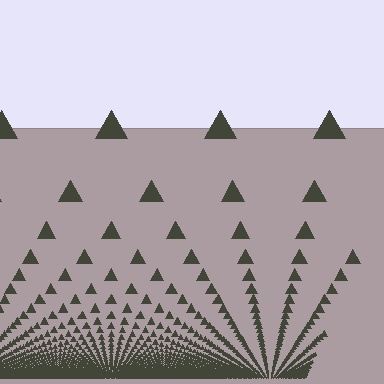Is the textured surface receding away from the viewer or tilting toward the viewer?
The surface appears to tilt toward the viewer. Texture elements get larger and sparser toward the top.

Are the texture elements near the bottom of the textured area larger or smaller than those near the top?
Smaller. The gradient is inverted — elements near the bottom are smaller and denser.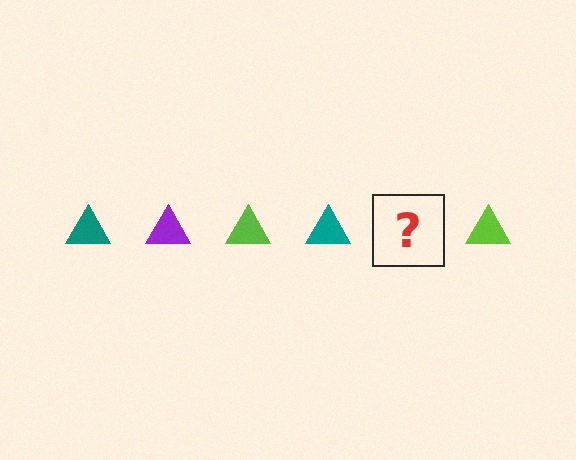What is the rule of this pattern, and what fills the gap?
The rule is that the pattern cycles through teal, purple, lime triangles. The gap should be filled with a purple triangle.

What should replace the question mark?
The question mark should be replaced with a purple triangle.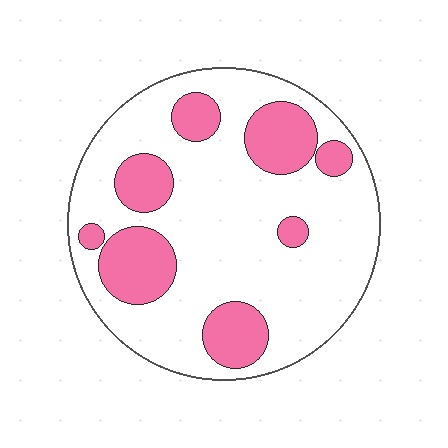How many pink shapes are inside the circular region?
8.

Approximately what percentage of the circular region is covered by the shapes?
Approximately 25%.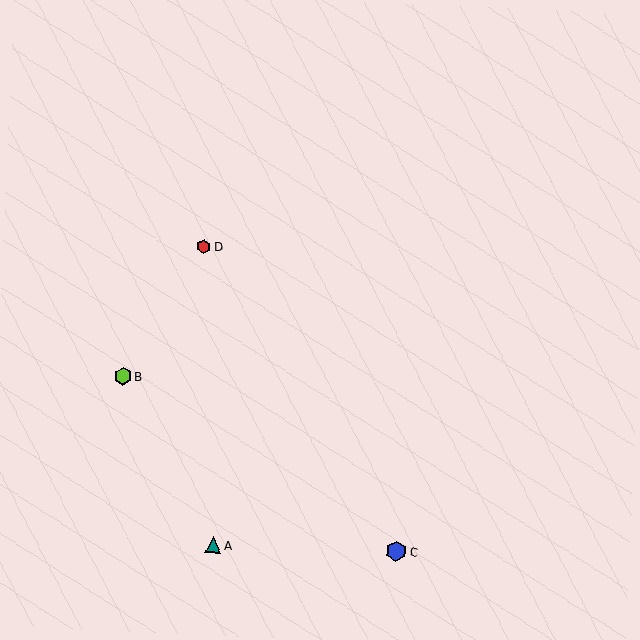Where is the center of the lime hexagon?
The center of the lime hexagon is at (123, 376).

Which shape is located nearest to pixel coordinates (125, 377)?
The lime hexagon (labeled B) at (123, 376) is nearest to that location.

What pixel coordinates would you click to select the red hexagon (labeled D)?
Click at (204, 246) to select the red hexagon D.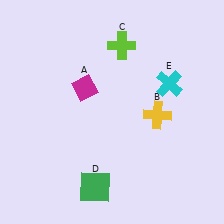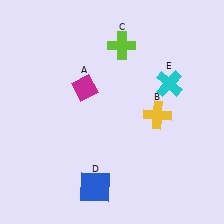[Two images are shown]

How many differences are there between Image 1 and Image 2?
There is 1 difference between the two images.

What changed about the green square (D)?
In Image 1, D is green. In Image 2, it changed to blue.